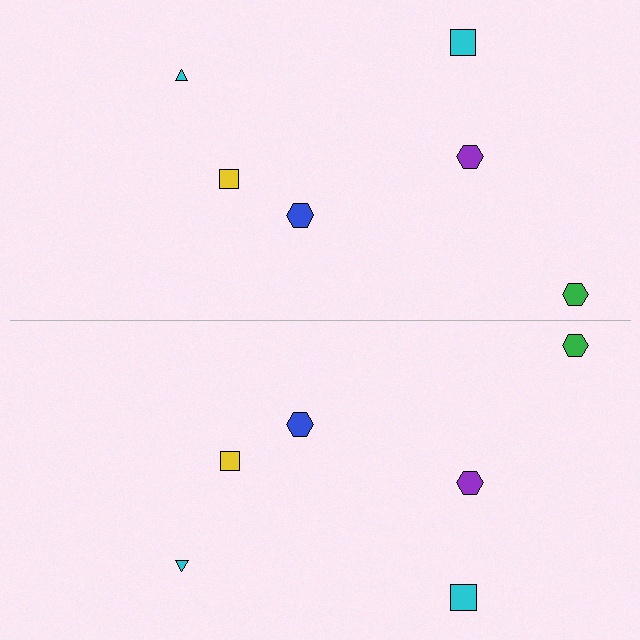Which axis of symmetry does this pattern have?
The pattern has a horizontal axis of symmetry running through the center of the image.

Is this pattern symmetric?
Yes, this pattern has bilateral (reflection) symmetry.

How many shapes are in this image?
There are 12 shapes in this image.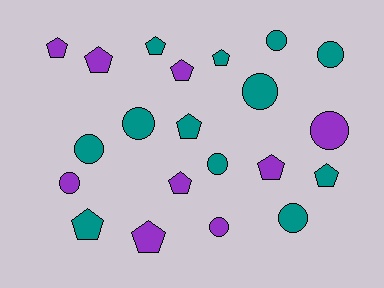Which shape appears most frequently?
Pentagon, with 11 objects.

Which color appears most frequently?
Teal, with 12 objects.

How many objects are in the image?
There are 21 objects.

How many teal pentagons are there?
There are 5 teal pentagons.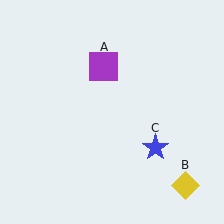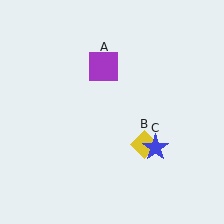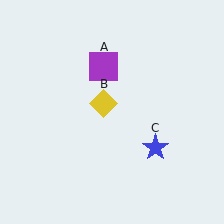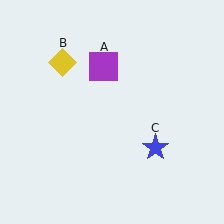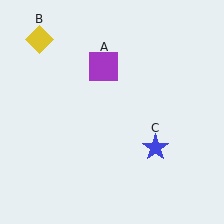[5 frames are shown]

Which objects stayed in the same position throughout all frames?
Purple square (object A) and blue star (object C) remained stationary.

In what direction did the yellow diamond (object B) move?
The yellow diamond (object B) moved up and to the left.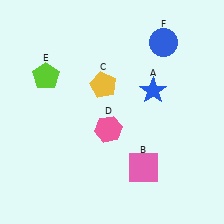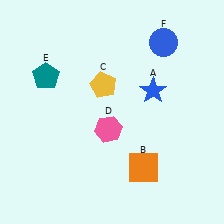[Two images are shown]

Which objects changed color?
B changed from pink to orange. E changed from lime to teal.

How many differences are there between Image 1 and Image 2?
There are 2 differences between the two images.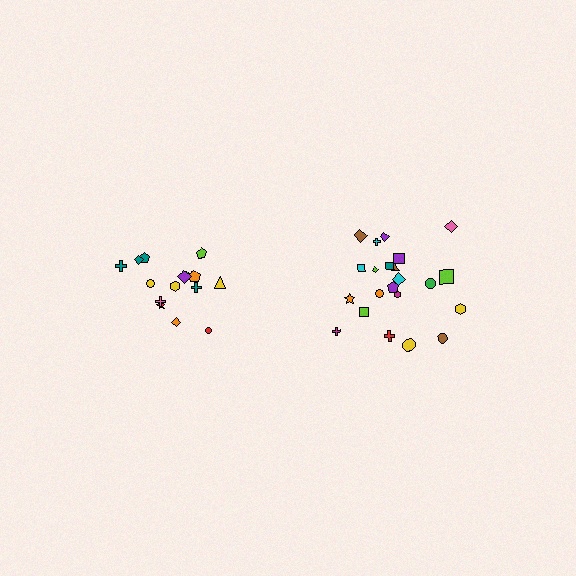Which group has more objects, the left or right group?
The right group.